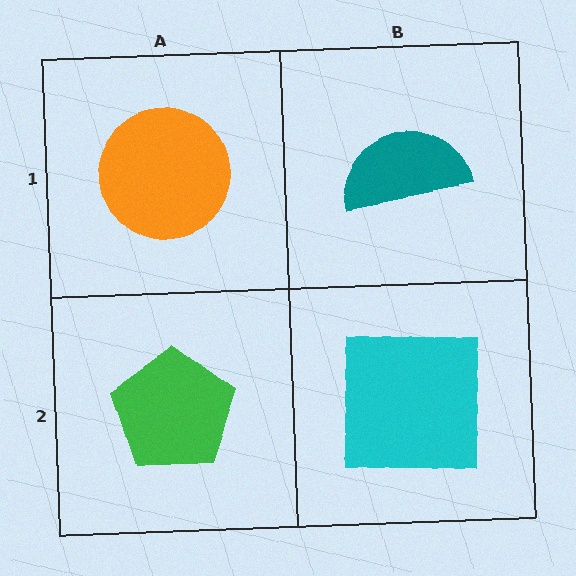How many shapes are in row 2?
2 shapes.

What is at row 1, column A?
An orange circle.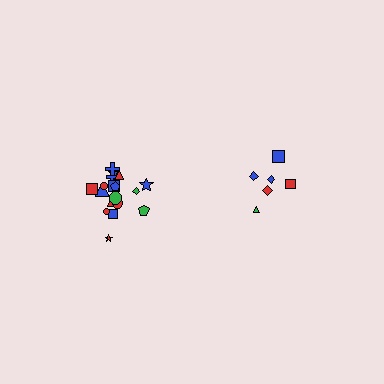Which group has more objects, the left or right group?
The left group.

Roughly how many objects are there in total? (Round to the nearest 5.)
Roughly 25 objects in total.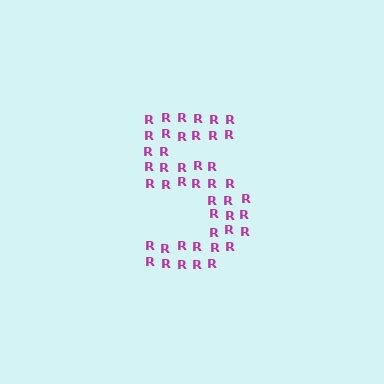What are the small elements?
The small elements are letter R's.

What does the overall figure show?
The overall figure shows the digit 5.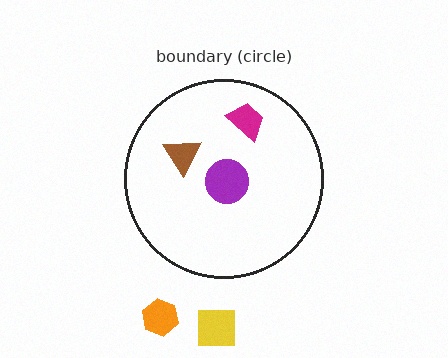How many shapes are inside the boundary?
3 inside, 2 outside.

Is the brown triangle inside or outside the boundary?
Inside.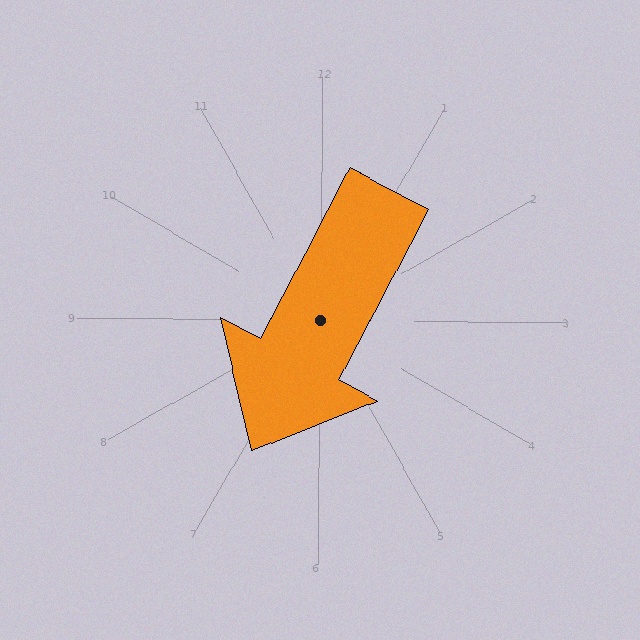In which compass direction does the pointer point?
Southwest.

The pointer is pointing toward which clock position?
Roughly 7 o'clock.